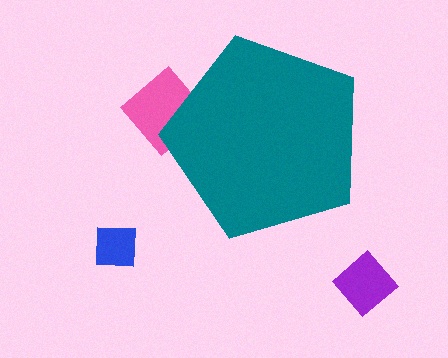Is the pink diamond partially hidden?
Yes, the pink diamond is partially hidden behind the teal pentagon.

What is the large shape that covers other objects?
A teal pentagon.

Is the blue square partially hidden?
No, the blue square is fully visible.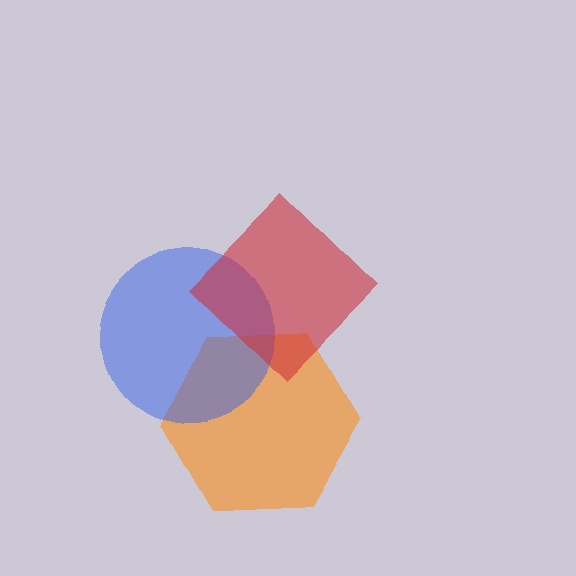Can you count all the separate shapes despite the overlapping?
Yes, there are 3 separate shapes.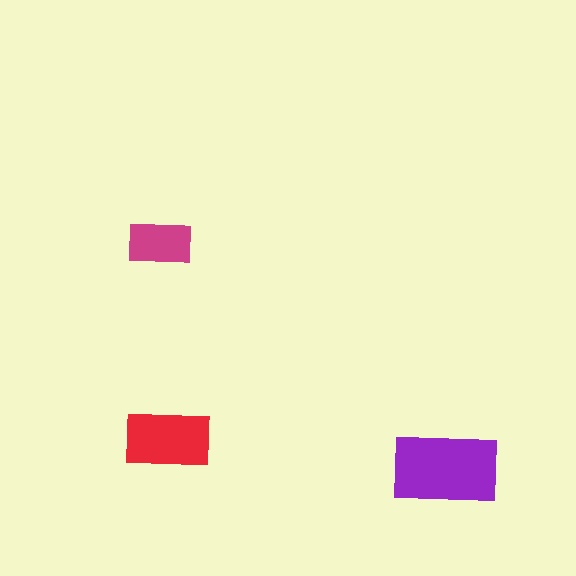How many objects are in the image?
There are 3 objects in the image.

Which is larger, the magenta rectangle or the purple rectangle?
The purple one.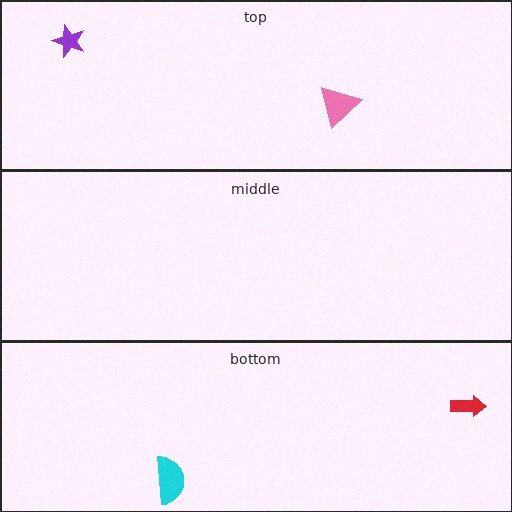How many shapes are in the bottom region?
2.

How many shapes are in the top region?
2.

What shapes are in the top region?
The purple star, the pink triangle.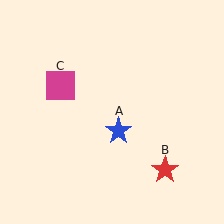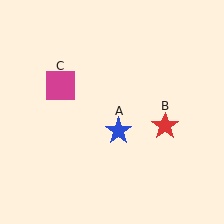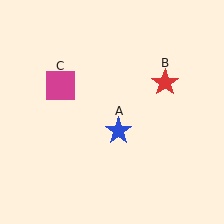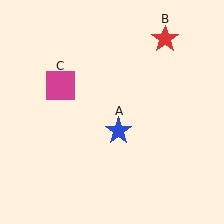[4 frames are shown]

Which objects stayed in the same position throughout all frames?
Blue star (object A) and magenta square (object C) remained stationary.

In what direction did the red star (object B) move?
The red star (object B) moved up.